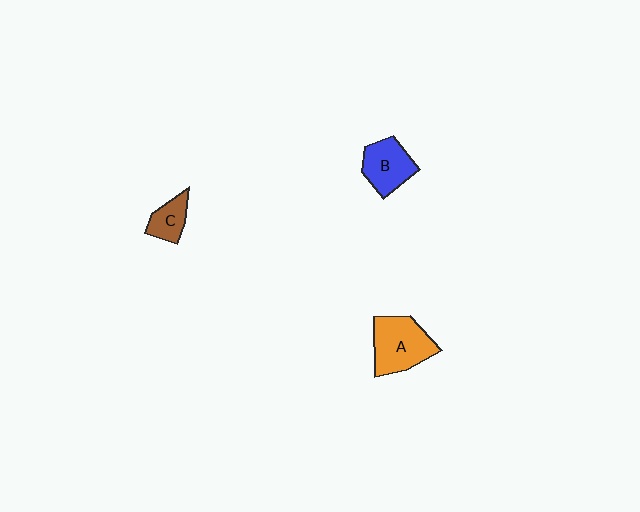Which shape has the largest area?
Shape A (orange).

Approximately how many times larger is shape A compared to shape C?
Approximately 2.1 times.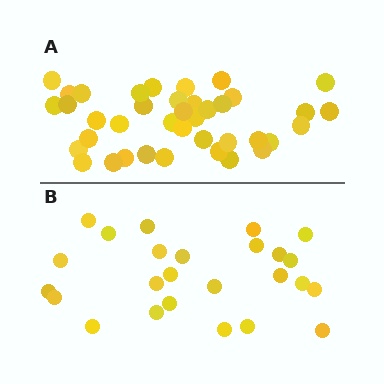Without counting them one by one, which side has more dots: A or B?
Region A (the top region) has more dots.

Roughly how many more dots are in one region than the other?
Region A has approximately 15 more dots than region B.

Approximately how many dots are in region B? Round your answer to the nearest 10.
About 20 dots. (The exact count is 25, which rounds to 20.)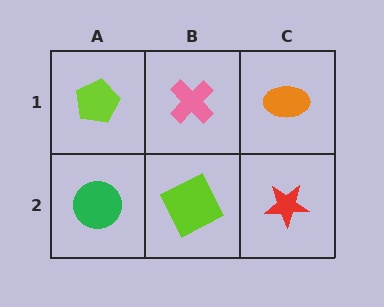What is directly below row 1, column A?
A green circle.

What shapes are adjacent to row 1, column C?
A red star (row 2, column C), a pink cross (row 1, column B).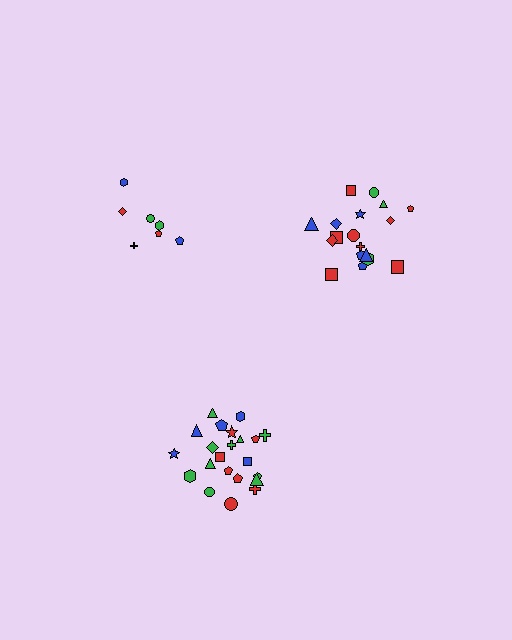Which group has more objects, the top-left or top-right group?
The top-right group.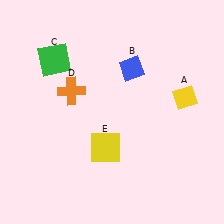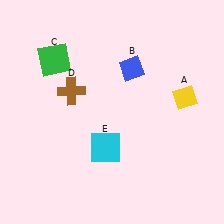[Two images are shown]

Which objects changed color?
D changed from orange to brown. E changed from yellow to cyan.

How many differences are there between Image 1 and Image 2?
There are 2 differences between the two images.